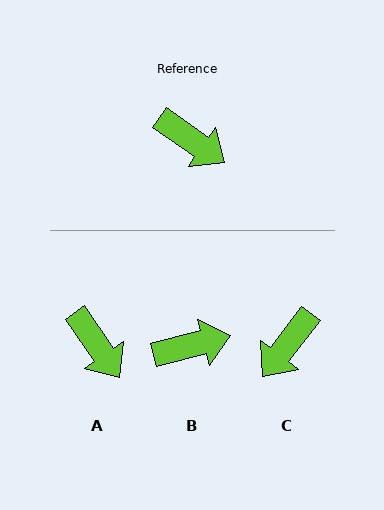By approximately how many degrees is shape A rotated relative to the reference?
Approximately 21 degrees clockwise.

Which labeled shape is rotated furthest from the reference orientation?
C, about 92 degrees away.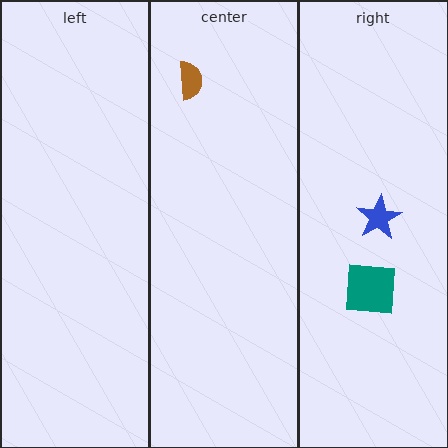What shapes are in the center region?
The brown semicircle.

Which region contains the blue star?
The right region.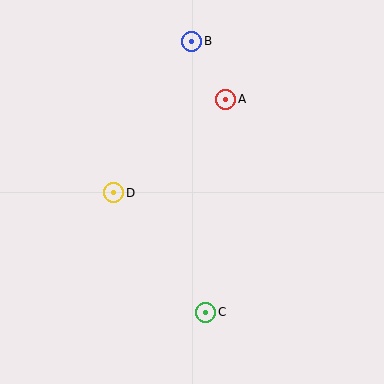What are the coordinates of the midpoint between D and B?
The midpoint between D and B is at (153, 117).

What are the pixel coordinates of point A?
Point A is at (226, 99).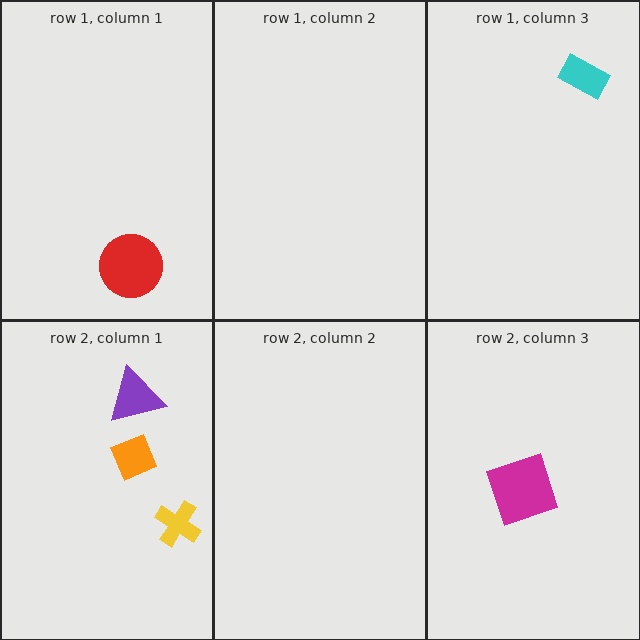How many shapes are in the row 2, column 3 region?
1.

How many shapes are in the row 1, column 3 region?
1.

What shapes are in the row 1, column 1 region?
The red circle.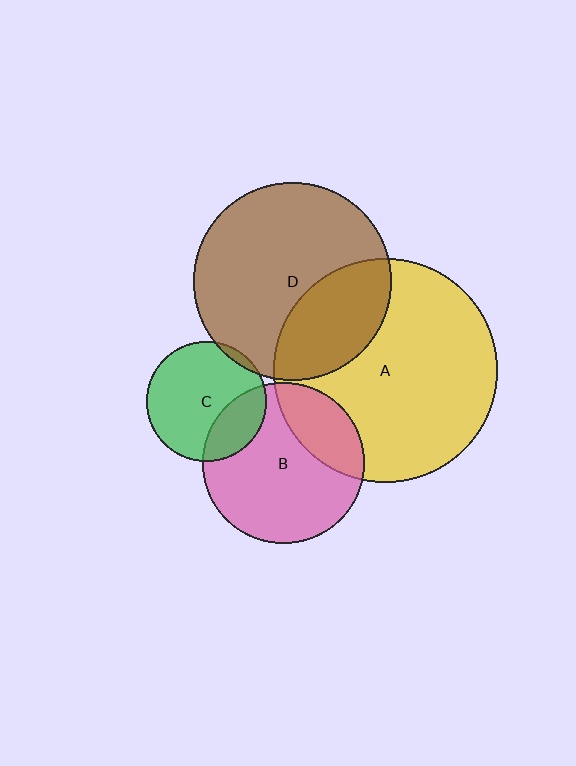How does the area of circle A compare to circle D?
Approximately 1.3 times.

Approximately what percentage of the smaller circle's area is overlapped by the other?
Approximately 5%.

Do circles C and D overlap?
Yes.